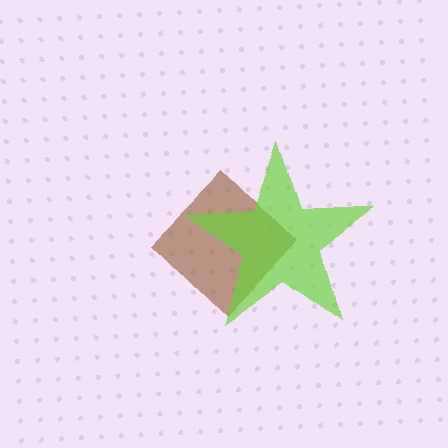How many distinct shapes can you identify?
There are 2 distinct shapes: a brown diamond, a lime star.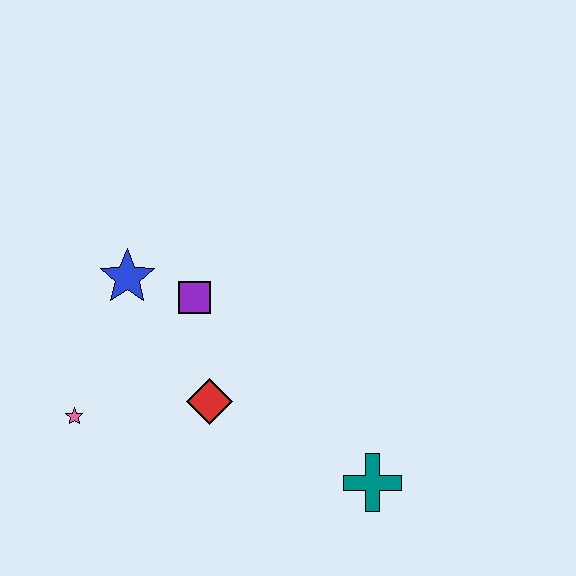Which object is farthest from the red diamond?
The teal cross is farthest from the red diamond.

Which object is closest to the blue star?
The purple square is closest to the blue star.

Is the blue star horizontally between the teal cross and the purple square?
No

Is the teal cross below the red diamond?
Yes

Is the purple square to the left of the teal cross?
Yes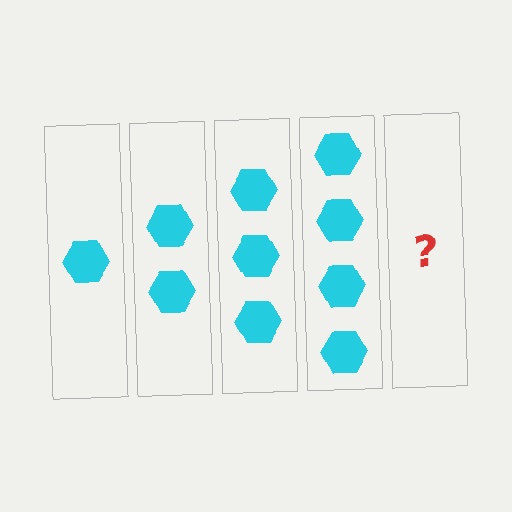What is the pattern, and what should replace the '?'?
The pattern is that each step adds one more hexagon. The '?' should be 5 hexagons.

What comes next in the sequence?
The next element should be 5 hexagons.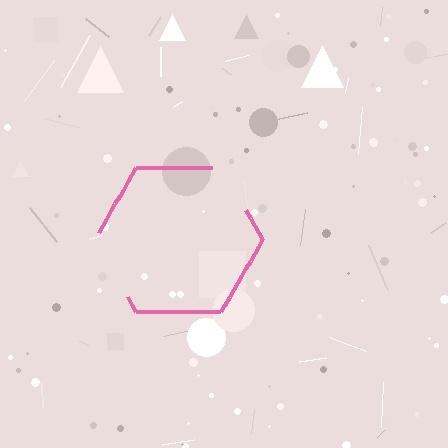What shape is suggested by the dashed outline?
The dashed outline suggests a hexagon.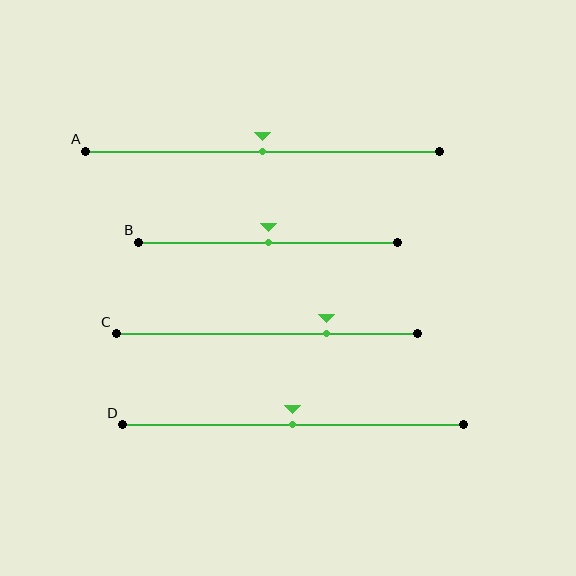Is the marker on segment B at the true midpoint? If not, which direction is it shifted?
Yes, the marker on segment B is at the true midpoint.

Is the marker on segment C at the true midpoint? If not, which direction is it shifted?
No, the marker on segment C is shifted to the right by about 20% of the segment length.